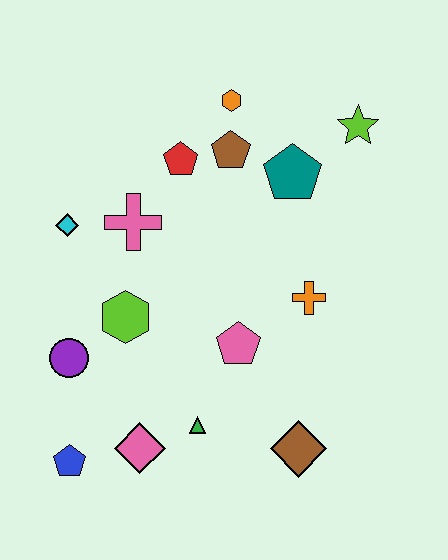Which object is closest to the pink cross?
The cyan diamond is closest to the pink cross.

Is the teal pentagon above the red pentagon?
No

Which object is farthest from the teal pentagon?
The blue pentagon is farthest from the teal pentagon.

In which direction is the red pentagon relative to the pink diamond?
The red pentagon is above the pink diamond.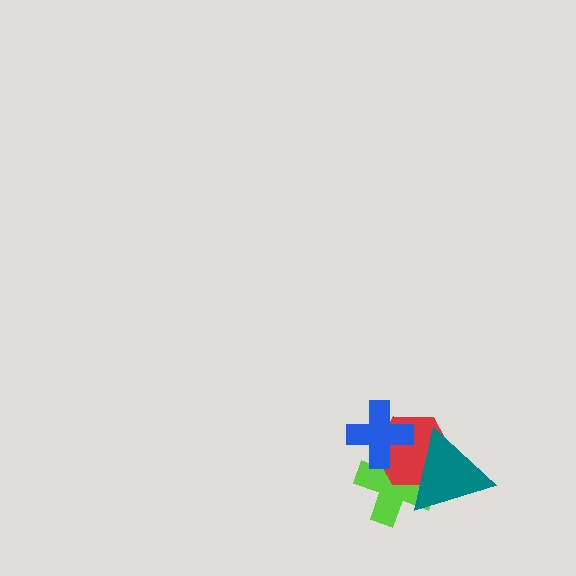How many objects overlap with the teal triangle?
2 objects overlap with the teal triangle.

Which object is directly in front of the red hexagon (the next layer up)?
The blue cross is directly in front of the red hexagon.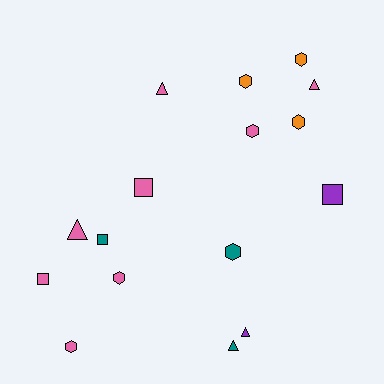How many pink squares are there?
There are 2 pink squares.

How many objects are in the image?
There are 16 objects.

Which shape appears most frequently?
Hexagon, with 7 objects.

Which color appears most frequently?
Pink, with 8 objects.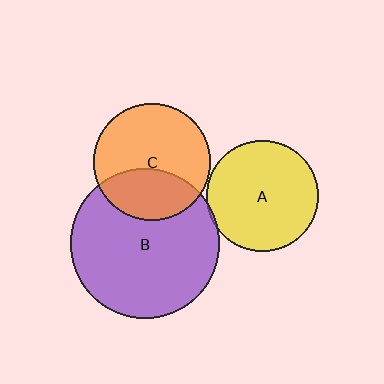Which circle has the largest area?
Circle B (purple).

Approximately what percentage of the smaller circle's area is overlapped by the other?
Approximately 5%.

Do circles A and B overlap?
Yes.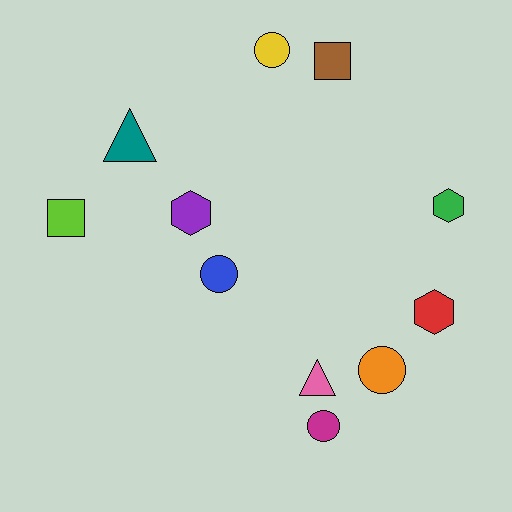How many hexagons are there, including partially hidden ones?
There are 3 hexagons.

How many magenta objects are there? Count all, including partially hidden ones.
There is 1 magenta object.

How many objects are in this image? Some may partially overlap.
There are 11 objects.